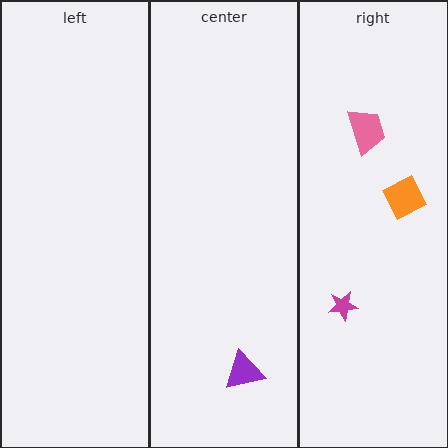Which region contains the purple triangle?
The center region.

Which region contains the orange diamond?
The right region.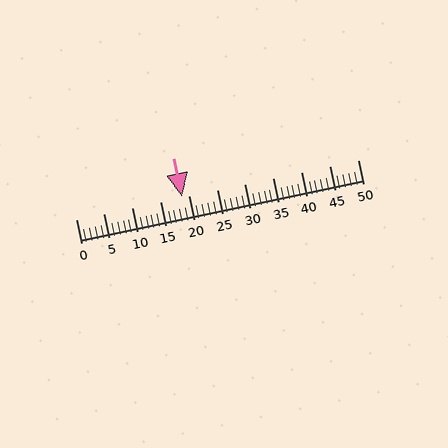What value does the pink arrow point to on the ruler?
The pink arrow points to approximately 19.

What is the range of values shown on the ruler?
The ruler shows values from 0 to 50.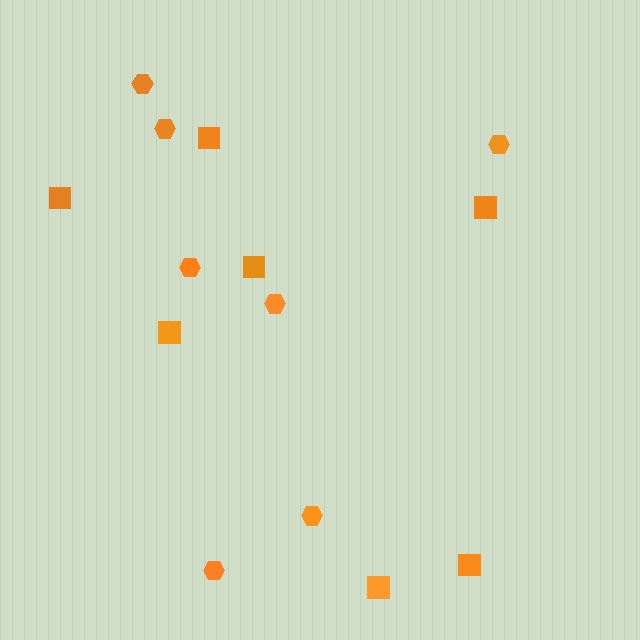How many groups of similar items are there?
There are 2 groups: one group of hexagons (7) and one group of squares (7).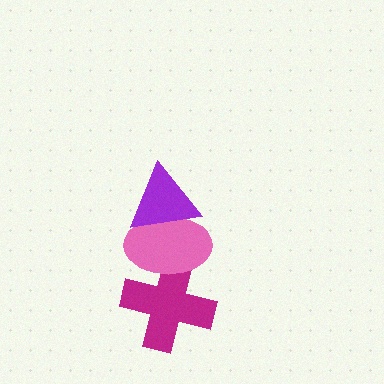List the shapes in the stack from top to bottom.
From top to bottom: the purple triangle, the pink ellipse, the magenta cross.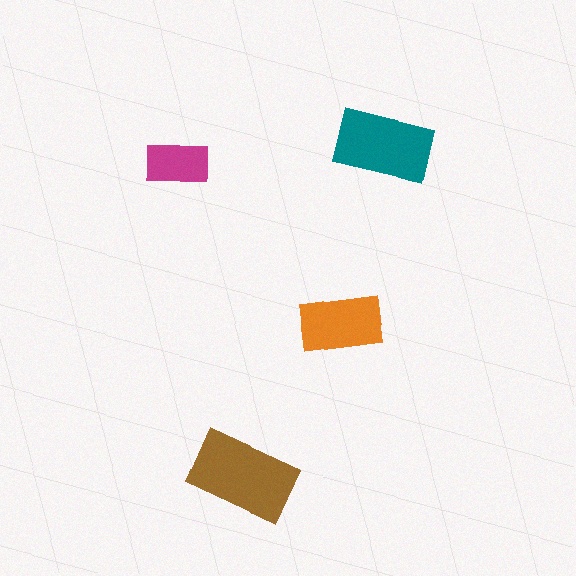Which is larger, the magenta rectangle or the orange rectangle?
The orange one.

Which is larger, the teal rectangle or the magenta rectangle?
The teal one.